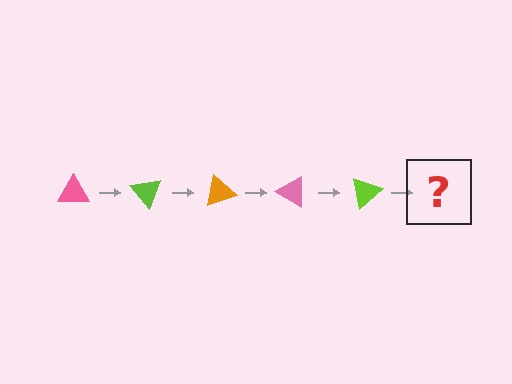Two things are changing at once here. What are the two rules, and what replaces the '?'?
The two rules are that it rotates 50 degrees each step and the color cycles through pink, lime, and orange. The '?' should be an orange triangle, rotated 250 degrees from the start.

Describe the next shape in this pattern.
It should be an orange triangle, rotated 250 degrees from the start.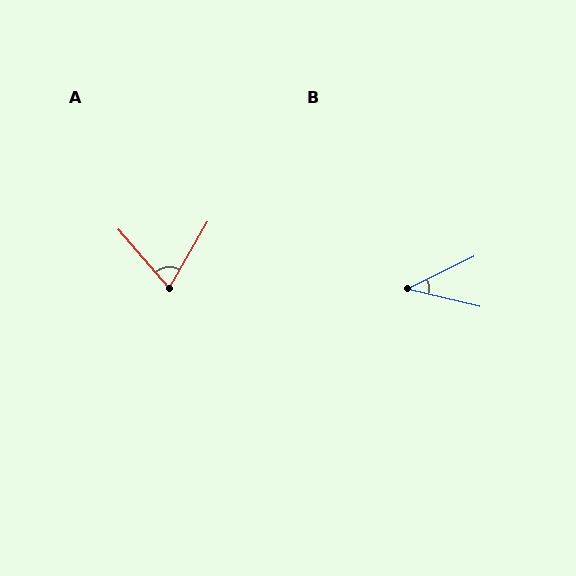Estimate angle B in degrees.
Approximately 40 degrees.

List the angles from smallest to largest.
B (40°), A (71°).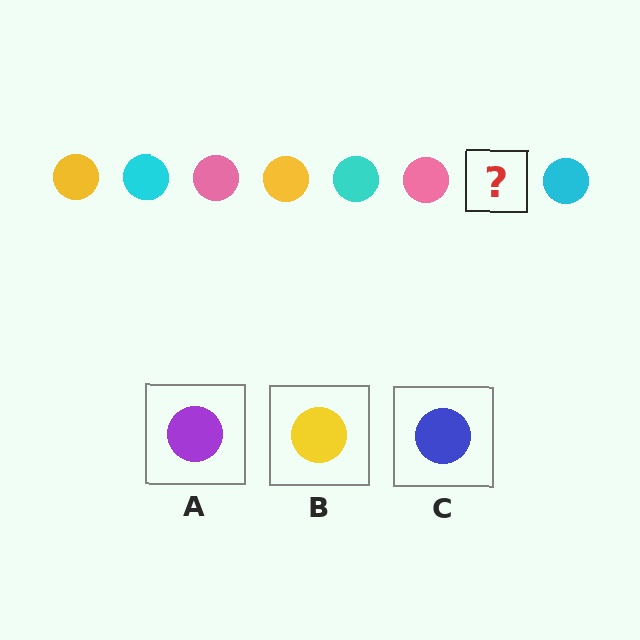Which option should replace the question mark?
Option B.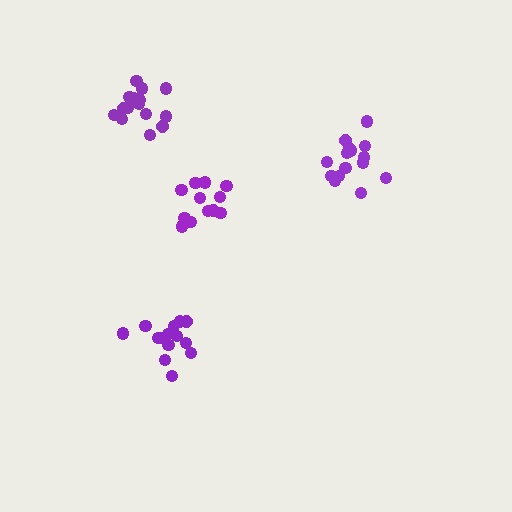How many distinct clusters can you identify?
There are 4 distinct clusters.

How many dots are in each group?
Group 1: 13 dots, Group 2: 14 dots, Group 3: 15 dots, Group 4: 15 dots (57 total).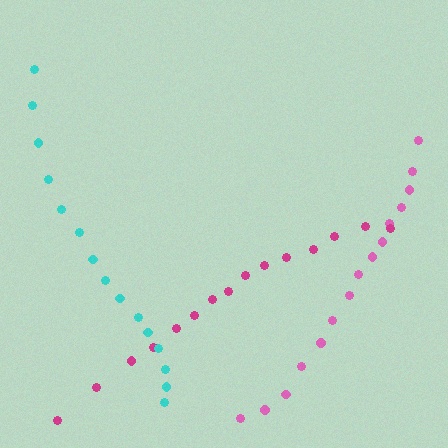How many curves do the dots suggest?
There are 3 distinct paths.